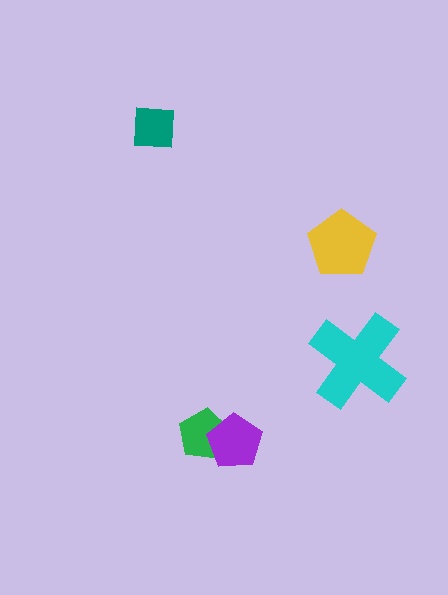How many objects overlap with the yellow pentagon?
0 objects overlap with the yellow pentagon.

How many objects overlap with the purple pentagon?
1 object overlaps with the purple pentagon.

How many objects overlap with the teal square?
0 objects overlap with the teal square.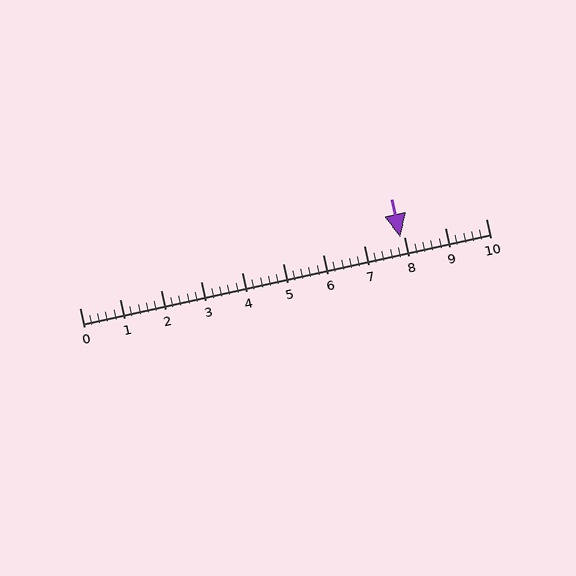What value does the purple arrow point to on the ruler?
The purple arrow points to approximately 7.9.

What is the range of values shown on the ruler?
The ruler shows values from 0 to 10.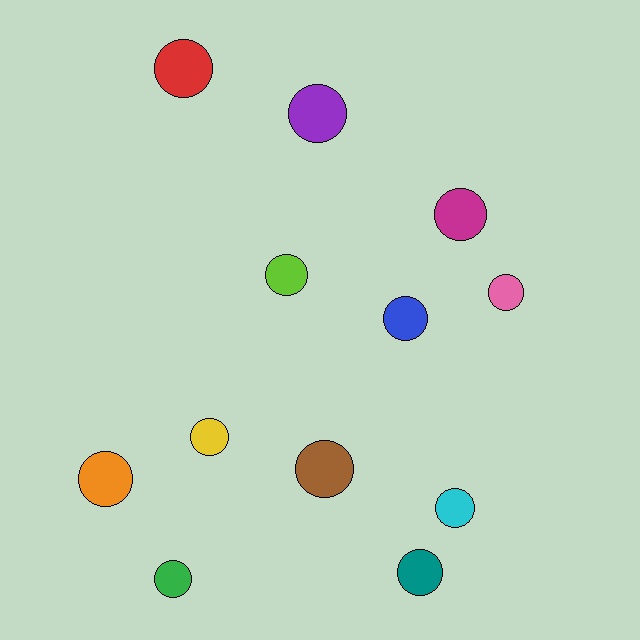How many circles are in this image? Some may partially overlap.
There are 12 circles.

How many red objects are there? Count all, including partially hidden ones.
There is 1 red object.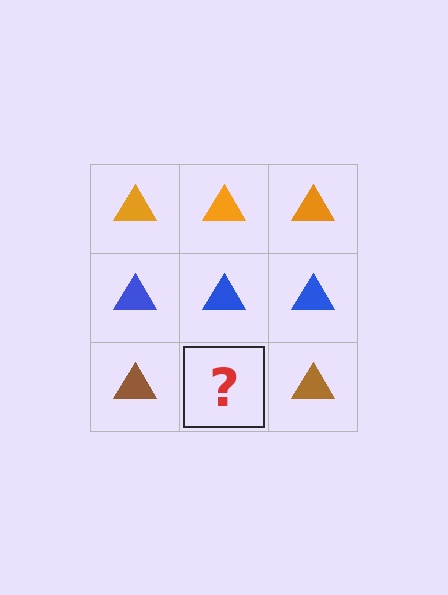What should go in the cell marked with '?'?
The missing cell should contain a brown triangle.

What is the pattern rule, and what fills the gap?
The rule is that each row has a consistent color. The gap should be filled with a brown triangle.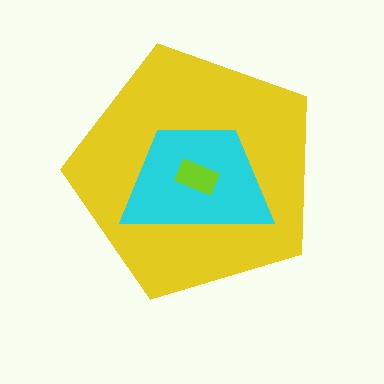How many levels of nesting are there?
3.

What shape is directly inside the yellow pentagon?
The cyan trapezoid.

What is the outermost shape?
The yellow pentagon.